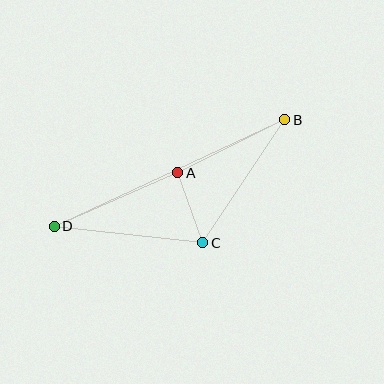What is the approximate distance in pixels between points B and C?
The distance between B and C is approximately 148 pixels.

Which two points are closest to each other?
Points A and C are closest to each other.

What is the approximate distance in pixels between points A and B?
The distance between A and B is approximately 119 pixels.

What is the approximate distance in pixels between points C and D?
The distance between C and D is approximately 149 pixels.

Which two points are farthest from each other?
Points B and D are farthest from each other.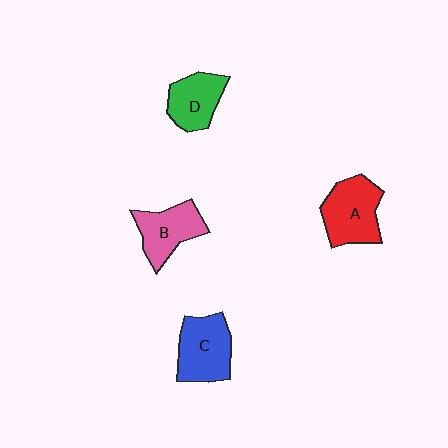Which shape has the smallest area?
Shape D (green).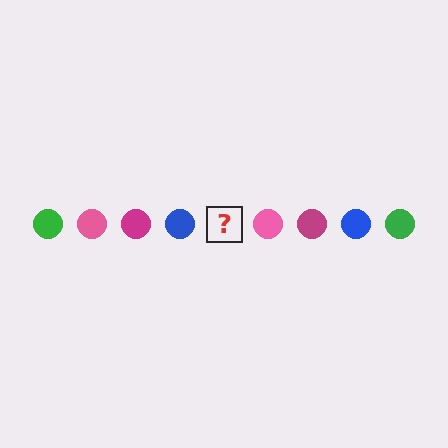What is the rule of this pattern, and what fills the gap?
The rule is that the pattern cycles through green, pink, magenta, blue circles. The gap should be filled with a green circle.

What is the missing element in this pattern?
The missing element is a green circle.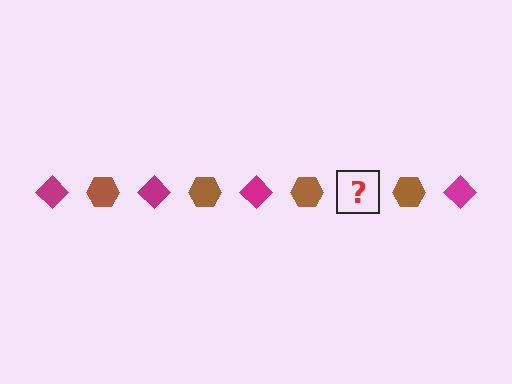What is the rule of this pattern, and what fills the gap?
The rule is that the pattern alternates between magenta diamond and brown hexagon. The gap should be filled with a magenta diamond.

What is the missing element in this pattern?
The missing element is a magenta diamond.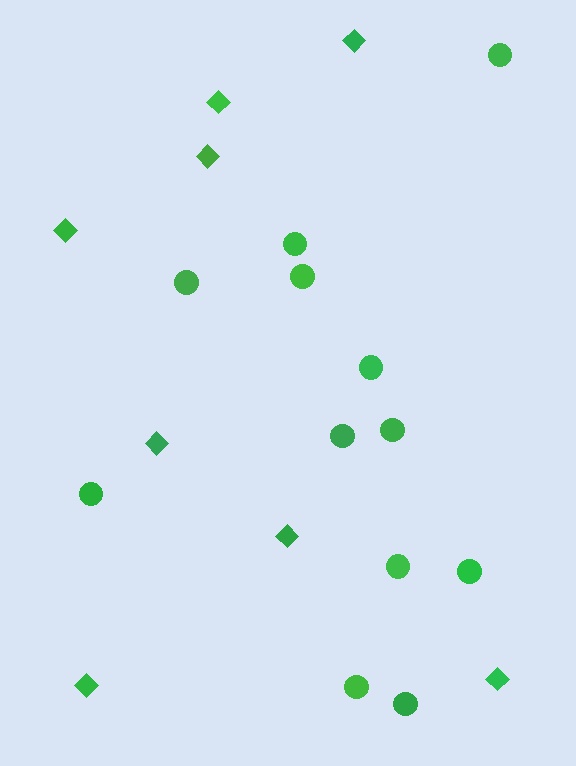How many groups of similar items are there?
There are 2 groups: one group of diamonds (8) and one group of circles (12).